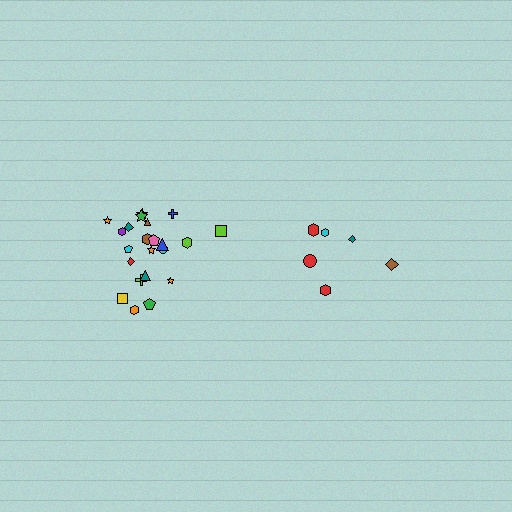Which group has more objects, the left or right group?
The left group.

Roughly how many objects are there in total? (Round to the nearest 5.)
Roughly 30 objects in total.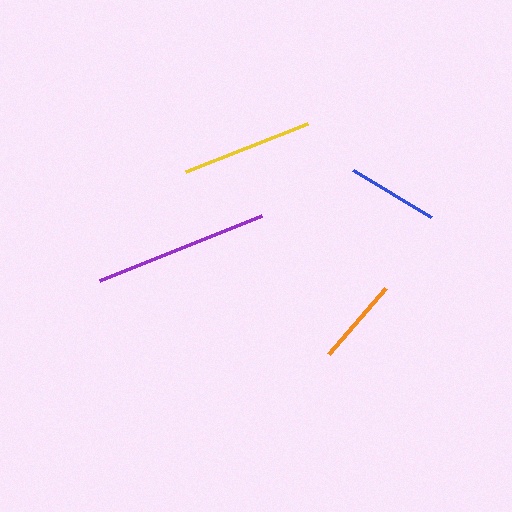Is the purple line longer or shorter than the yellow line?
The purple line is longer than the yellow line.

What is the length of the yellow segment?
The yellow segment is approximately 131 pixels long.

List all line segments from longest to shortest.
From longest to shortest: purple, yellow, blue, orange.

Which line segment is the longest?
The purple line is the longest at approximately 175 pixels.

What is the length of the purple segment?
The purple segment is approximately 175 pixels long.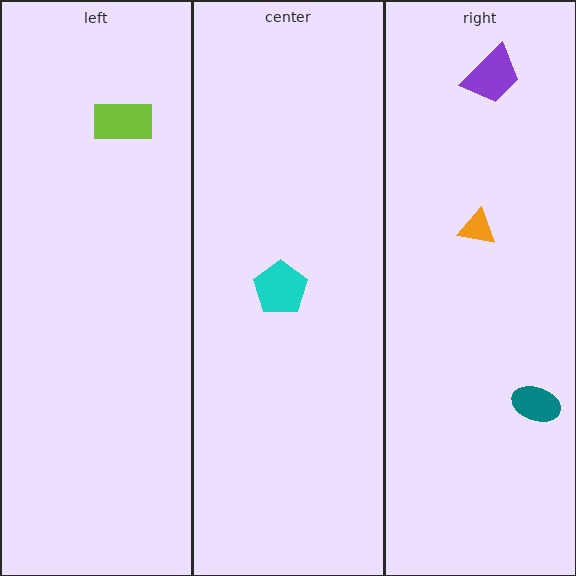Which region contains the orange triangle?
The right region.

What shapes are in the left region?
The lime rectangle.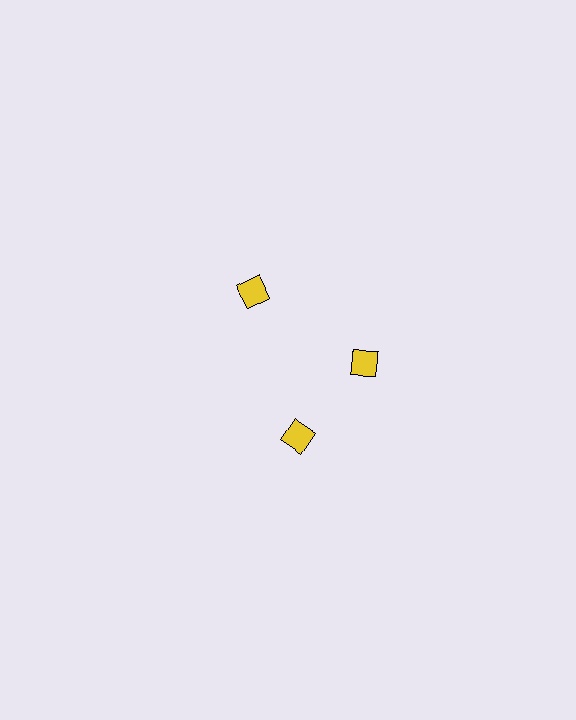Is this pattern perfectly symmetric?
No. The 3 yellow squares are arranged in a ring, but one element near the 7 o'clock position is rotated out of alignment along the ring, breaking the 3-fold rotational symmetry.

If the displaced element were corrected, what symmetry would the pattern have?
It would have 3-fold rotational symmetry — the pattern would map onto itself every 120 degrees.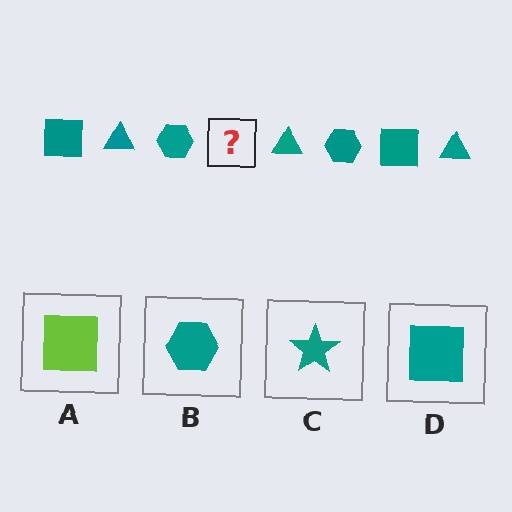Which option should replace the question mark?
Option D.